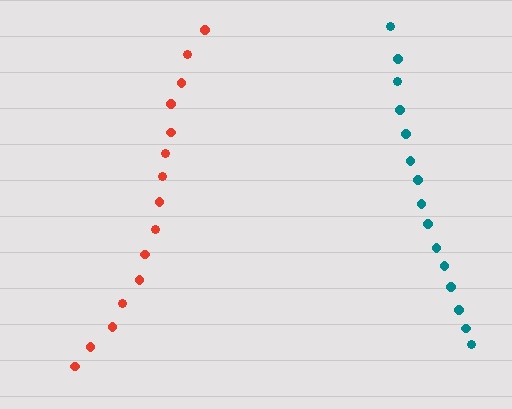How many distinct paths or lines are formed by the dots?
There are 2 distinct paths.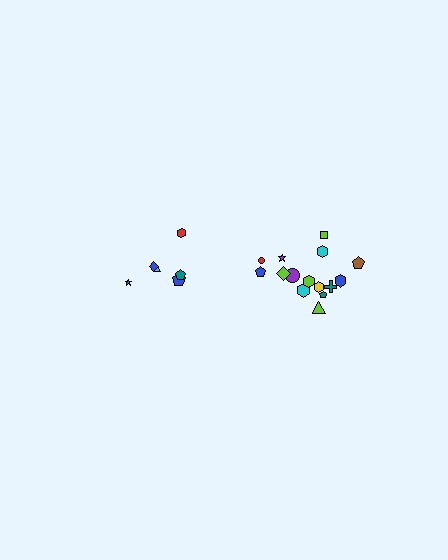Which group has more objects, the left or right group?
The right group.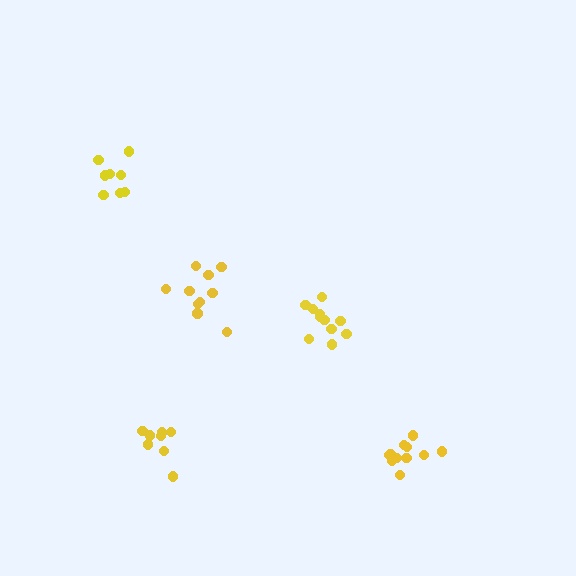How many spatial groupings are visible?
There are 5 spatial groupings.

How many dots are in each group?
Group 1: 8 dots, Group 2: 11 dots, Group 3: 10 dots, Group 4: 11 dots, Group 5: 8 dots (48 total).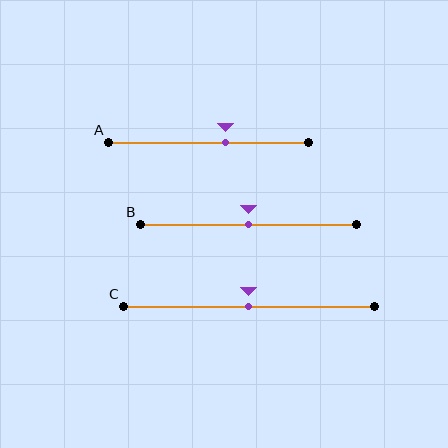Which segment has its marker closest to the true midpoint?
Segment B has its marker closest to the true midpoint.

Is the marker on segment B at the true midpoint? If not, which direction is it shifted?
Yes, the marker on segment B is at the true midpoint.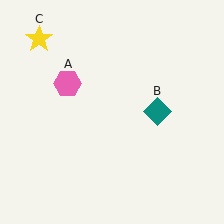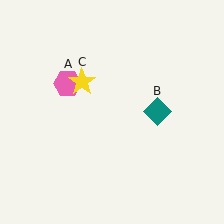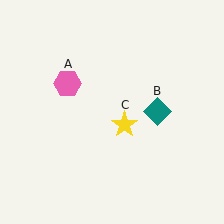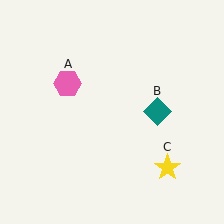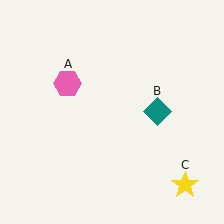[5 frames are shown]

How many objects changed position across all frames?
1 object changed position: yellow star (object C).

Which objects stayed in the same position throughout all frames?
Pink hexagon (object A) and teal diamond (object B) remained stationary.